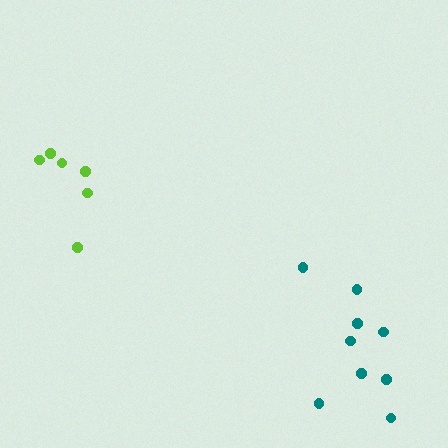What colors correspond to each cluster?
The clusters are colored: lime, teal.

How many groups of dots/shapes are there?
There are 2 groups.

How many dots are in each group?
Group 1: 6 dots, Group 2: 9 dots (15 total).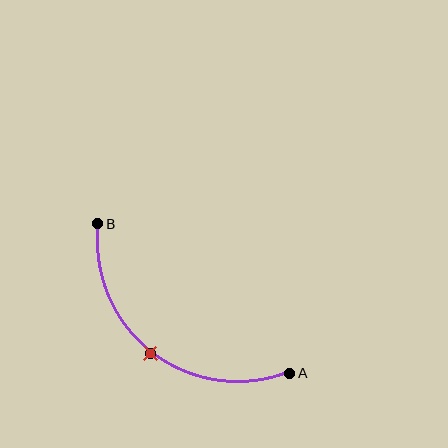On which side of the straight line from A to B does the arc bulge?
The arc bulges below and to the left of the straight line connecting A and B.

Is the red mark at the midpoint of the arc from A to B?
Yes. The red mark lies on the arc at equal arc-length from both A and B — it is the arc midpoint.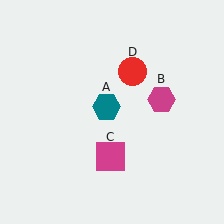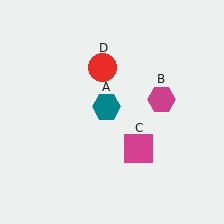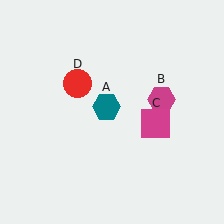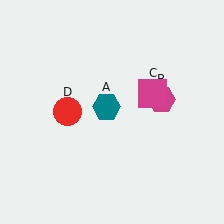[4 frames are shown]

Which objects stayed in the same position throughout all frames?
Teal hexagon (object A) and magenta hexagon (object B) remained stationary.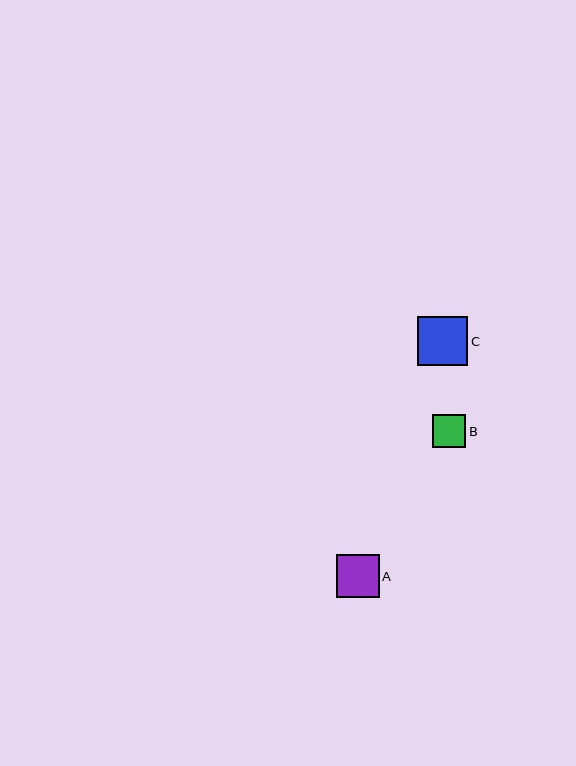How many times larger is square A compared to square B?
Square A is approximately 1.3 times the size of square B.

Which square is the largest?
Square C is the largest with a size of approximately 50 pixels.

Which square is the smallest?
Square B is the smallest with a size of approximately 34 pixels.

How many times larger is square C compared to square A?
Square C is approximately 1.2 times the size of square A.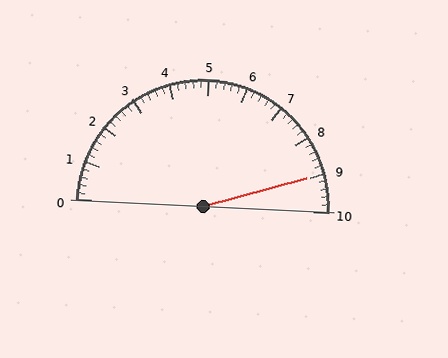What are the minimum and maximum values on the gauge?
The gauge ranges from 0 to 10.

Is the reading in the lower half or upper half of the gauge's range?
The reading is in the upper half of the range (0 to 10).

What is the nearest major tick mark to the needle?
The nearest major tick mark is 9.